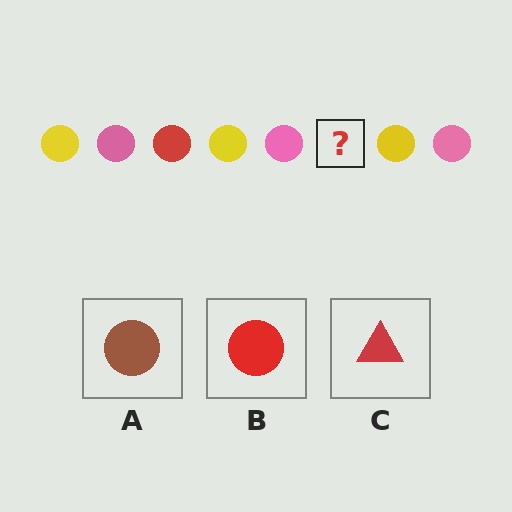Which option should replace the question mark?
Option B.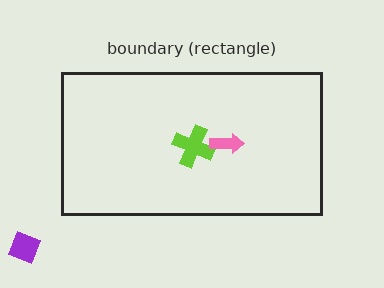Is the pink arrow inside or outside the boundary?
Inside.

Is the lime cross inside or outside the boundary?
Inside.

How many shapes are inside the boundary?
2 inside, 1 outside.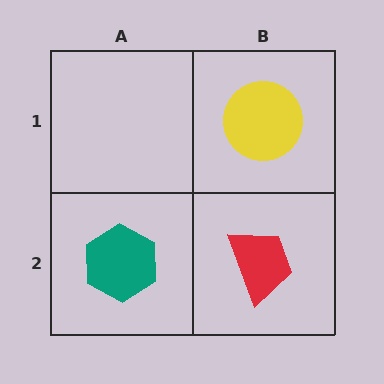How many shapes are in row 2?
2 shapes.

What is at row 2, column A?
A teal hexagon.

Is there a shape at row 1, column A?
No, that cell is empty.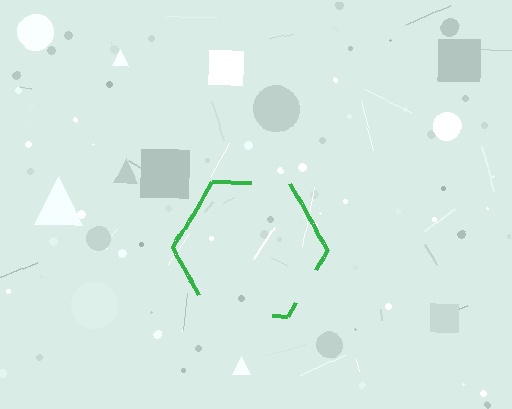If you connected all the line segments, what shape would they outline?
They would outline a hexagon.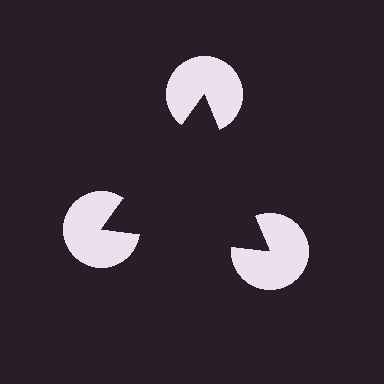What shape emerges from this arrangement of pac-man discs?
An illusory triangle — its edges are inferred from the aligned wedge cuts in the pac-man discs, not physically drawn.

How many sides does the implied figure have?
3 sides.